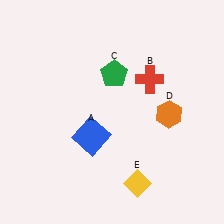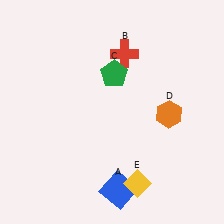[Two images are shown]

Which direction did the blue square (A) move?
The blue square (A) moved down.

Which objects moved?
The objects that moved are: the blue square (A), the red cross (B).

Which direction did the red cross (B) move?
The red cross (B) moved left.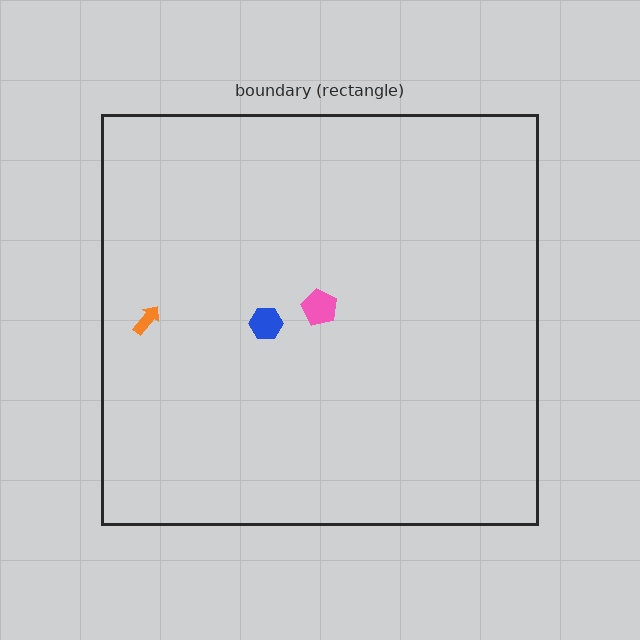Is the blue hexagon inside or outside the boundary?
Inside.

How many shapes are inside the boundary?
3 inside, 0 outside.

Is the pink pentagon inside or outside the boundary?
Inside.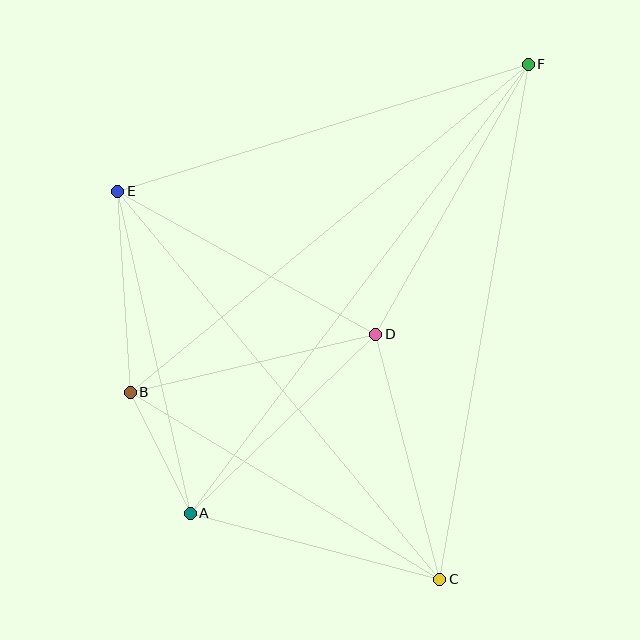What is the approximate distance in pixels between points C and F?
The distance between C and F is approximately 523 pixels.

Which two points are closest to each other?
Points A and B are closest to each other.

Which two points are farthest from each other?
Points A and F are farthest from each other.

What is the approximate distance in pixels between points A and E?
The distance between A and E is approximately 330 pixels.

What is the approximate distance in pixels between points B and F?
The distance between B and F is approximately 516 pixels.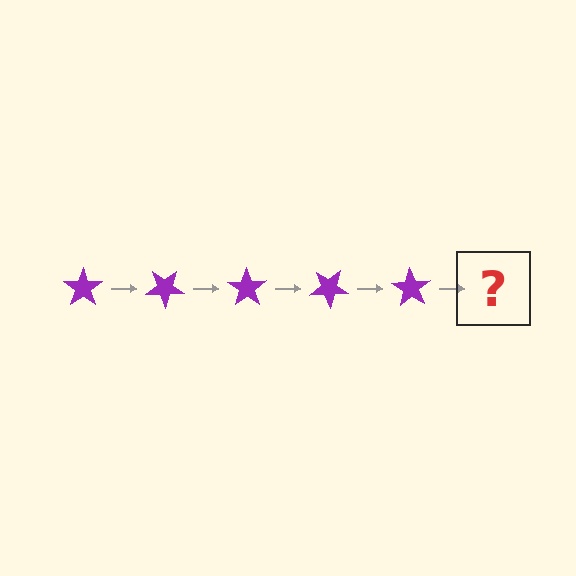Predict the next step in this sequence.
The next step is a purple star rotated 175 degrees.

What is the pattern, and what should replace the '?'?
The pattern is that the star rotates 35 degrees each step. The '?' should be a purple star rotated 175 degrees.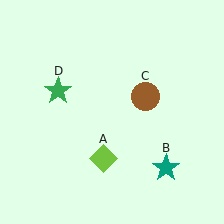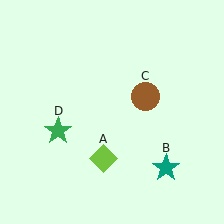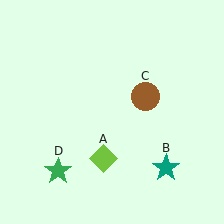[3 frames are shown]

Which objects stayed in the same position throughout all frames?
Lime diamond (object A) and teal star (object B) and brown circle (object C) remained stationary.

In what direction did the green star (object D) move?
The green star (object D) moved down.